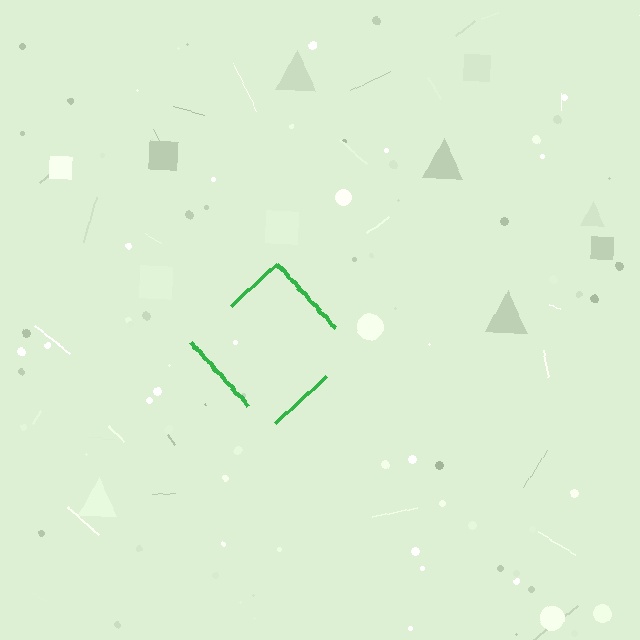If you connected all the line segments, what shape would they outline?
They would outline a diamond.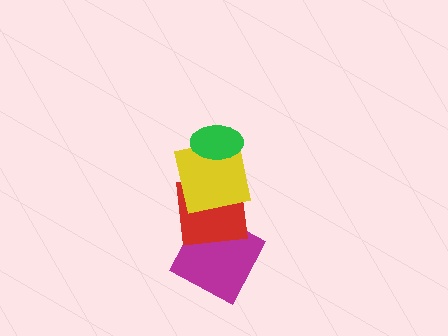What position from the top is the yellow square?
The yellow square is 2nd from the top.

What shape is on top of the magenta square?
The red square is on top of the magenta square.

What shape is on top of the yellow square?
The green ellipse is on top of the yellow square.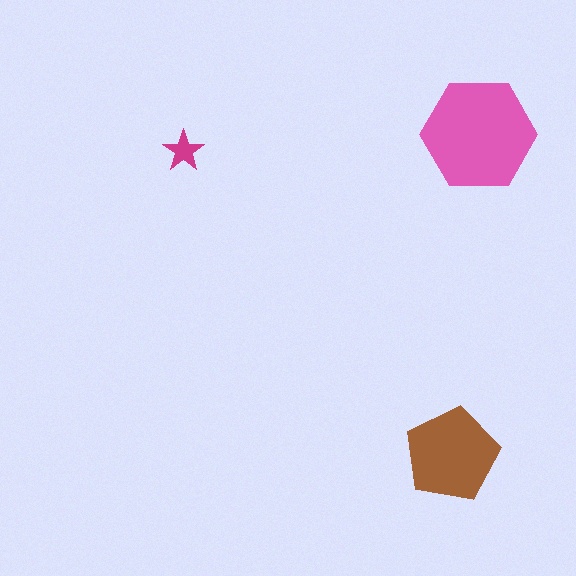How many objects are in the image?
There are 3 objects in the image.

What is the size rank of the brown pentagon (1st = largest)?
2nd.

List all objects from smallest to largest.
The magenta star, the brown pentagon, the pink hexagon.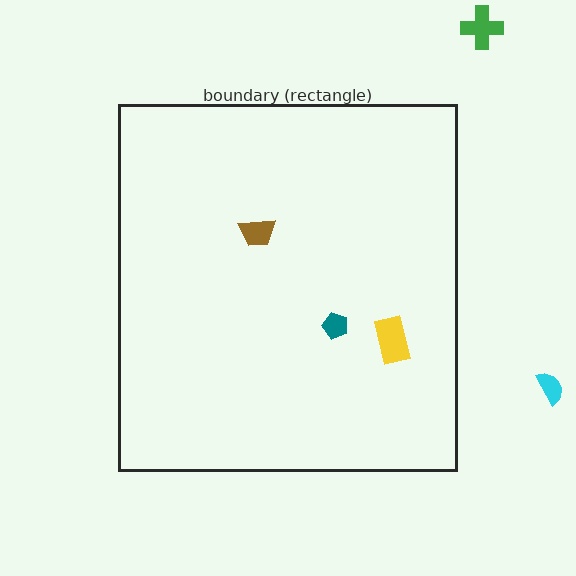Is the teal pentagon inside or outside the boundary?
Inside.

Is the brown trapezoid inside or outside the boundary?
Inside.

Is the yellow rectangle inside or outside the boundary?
Inside.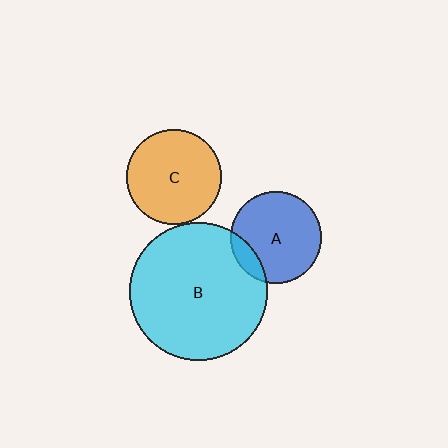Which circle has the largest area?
Circle B (cyan).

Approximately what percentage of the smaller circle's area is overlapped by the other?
Approximately 15%.